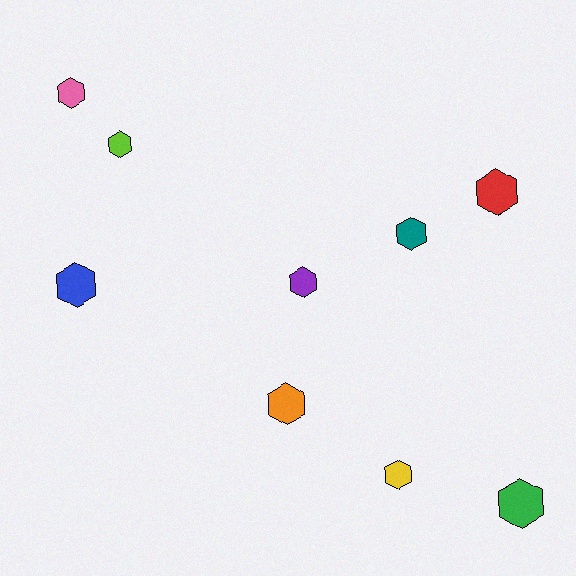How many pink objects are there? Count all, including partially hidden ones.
There is 1 pink object.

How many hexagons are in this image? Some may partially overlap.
There are 9 hexagons.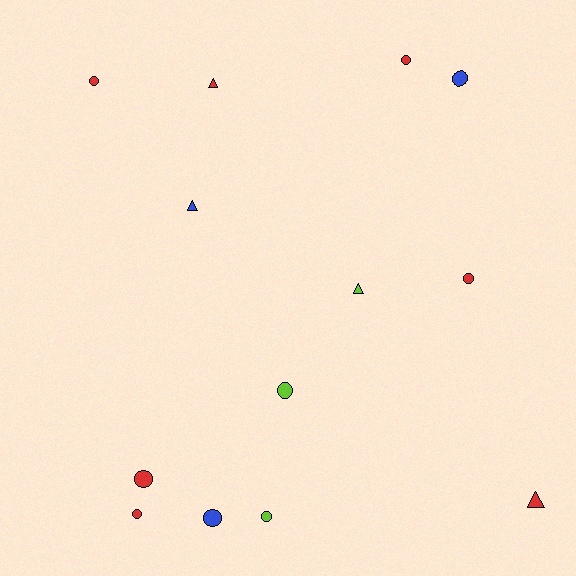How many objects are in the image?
There are 13 objects.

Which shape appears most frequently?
Circle, with 9 objects.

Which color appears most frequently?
Red, with 7 objects.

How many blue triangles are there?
There is 1 blue triangle.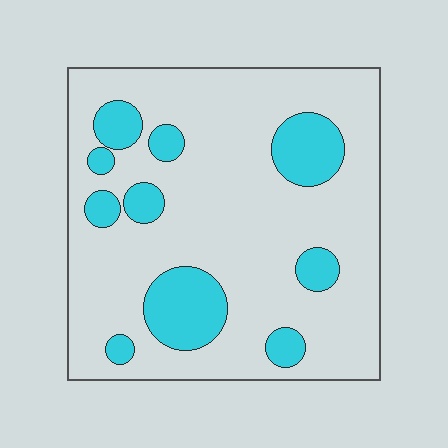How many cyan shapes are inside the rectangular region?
10.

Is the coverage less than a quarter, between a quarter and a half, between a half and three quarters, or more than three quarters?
Less than a quarter.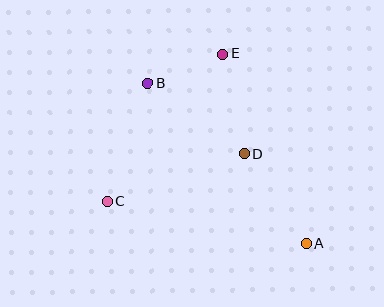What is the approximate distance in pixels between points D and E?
The distance between D and E is approximately 102 pixels.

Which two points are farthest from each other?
Points A and B are farthest from each other.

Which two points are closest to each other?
Points B and E are closest to each other.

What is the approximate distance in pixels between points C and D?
The distance between C and D is approximately 145 pixels.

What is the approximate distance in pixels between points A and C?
The distance between A and C is approximately 204 pixels.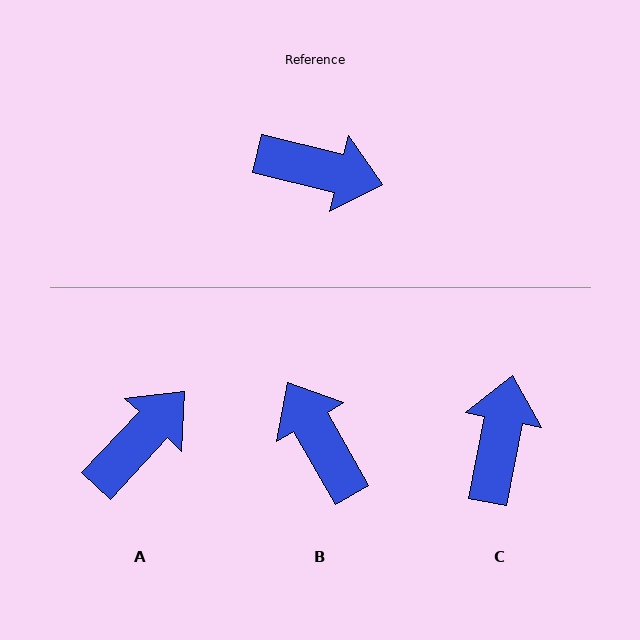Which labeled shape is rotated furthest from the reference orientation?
B, about 134 degrees away.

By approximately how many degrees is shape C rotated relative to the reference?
Approximately 92 degrees counter-clockwise.